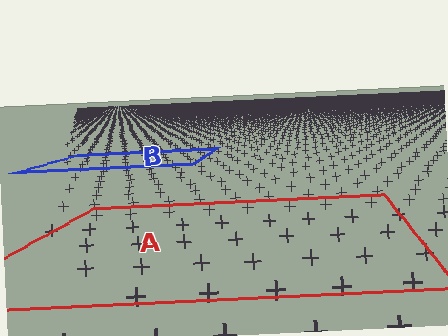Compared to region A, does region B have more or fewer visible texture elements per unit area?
Region B has more texture elements per unit area — they are packed more densely because it is farther away.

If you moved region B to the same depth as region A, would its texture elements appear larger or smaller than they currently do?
They would appear larger. At a closer depth, the same texture elements are projected at a bigger on-screen size.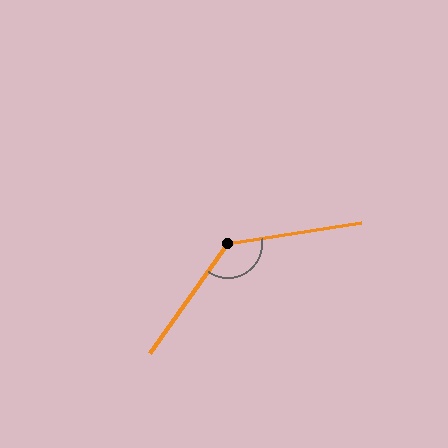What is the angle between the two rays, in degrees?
Approximately 135 degrees.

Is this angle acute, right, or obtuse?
It is obtuse.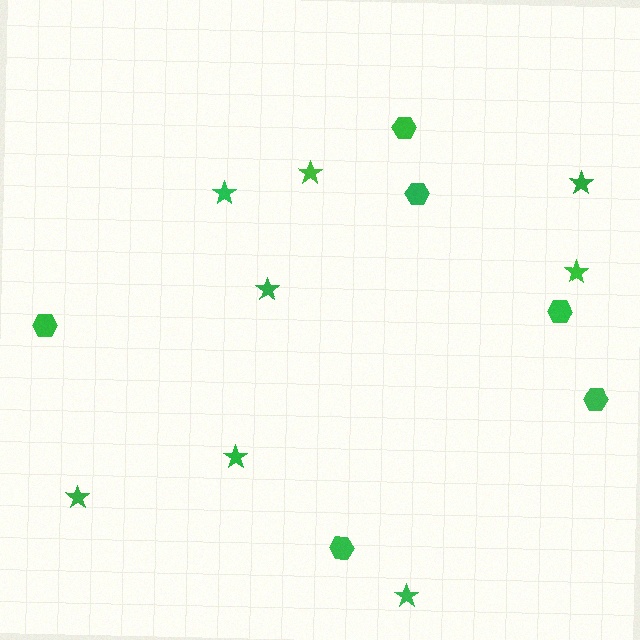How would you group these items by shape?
There are 2 groups: one group of hexagons (6) and one group of stars (8).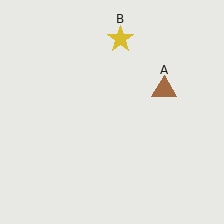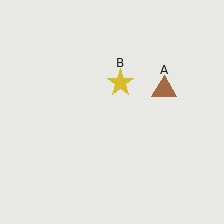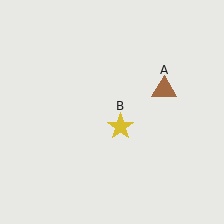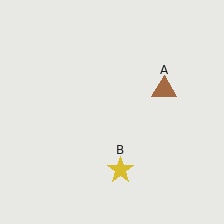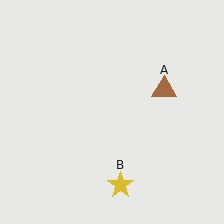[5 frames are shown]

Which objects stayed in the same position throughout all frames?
Brown triangle (object A) remained stationary.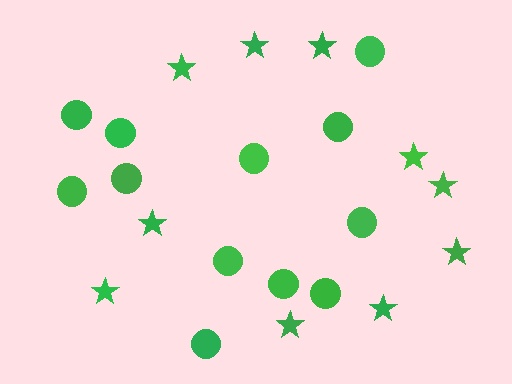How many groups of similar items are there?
There are 2 groups: one group of circles (12) and one group of stars (10).